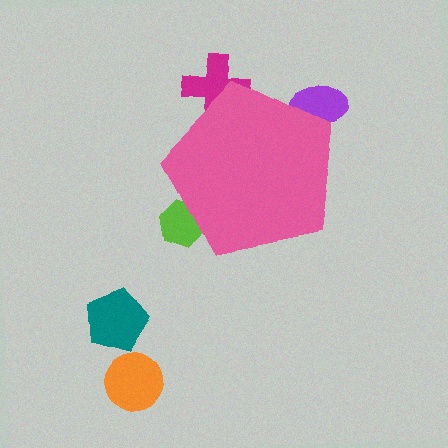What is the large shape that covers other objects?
A pink pentagon.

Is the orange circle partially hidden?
No, the orange circle is fully visible.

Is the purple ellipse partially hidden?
Yes, the purple ellipse is partially hidden behind the pink pentagon.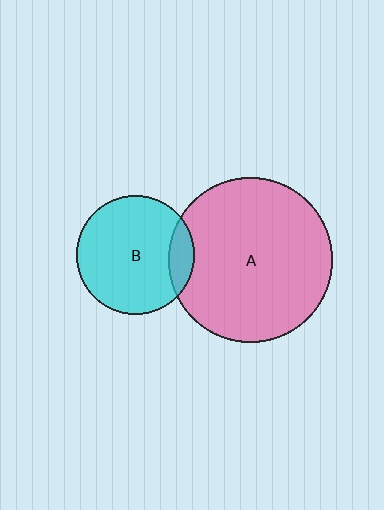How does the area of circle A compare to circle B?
Approximately 1.9 times.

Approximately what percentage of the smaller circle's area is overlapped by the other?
Approximately 15%.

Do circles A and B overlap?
Yes.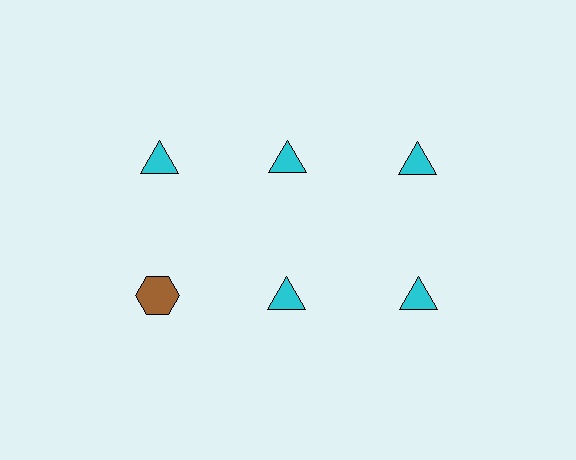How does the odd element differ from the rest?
It differs in both color (brown instead of cyan) and shape (hexagon instead of triangle).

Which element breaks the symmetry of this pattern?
The brown hexagon in the second row, leftmost column breaks the symmetry. All other shapes are cyan triangles.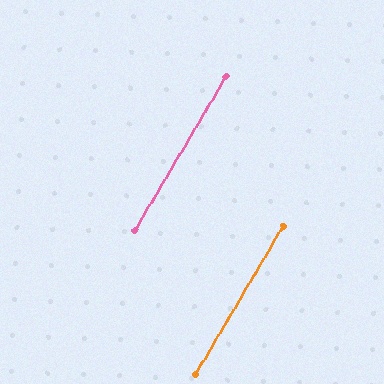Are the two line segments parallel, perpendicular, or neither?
Parallel — their directions differ by only 0.1°.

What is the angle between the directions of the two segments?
Approximately 0 degrees.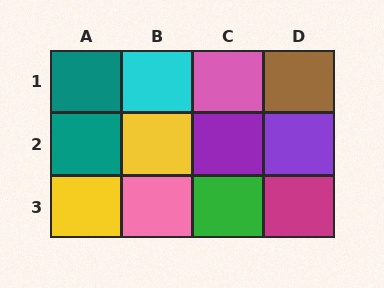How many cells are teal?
2 cells are teal.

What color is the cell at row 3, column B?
Pink.